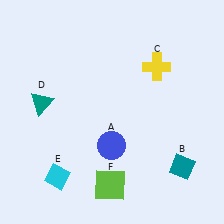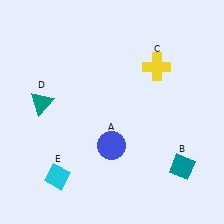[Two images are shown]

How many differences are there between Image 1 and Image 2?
There is 1 difference between the two images.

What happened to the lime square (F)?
The lime square (F) was removed in Image 2. It was in the bottom-left area of Image 1.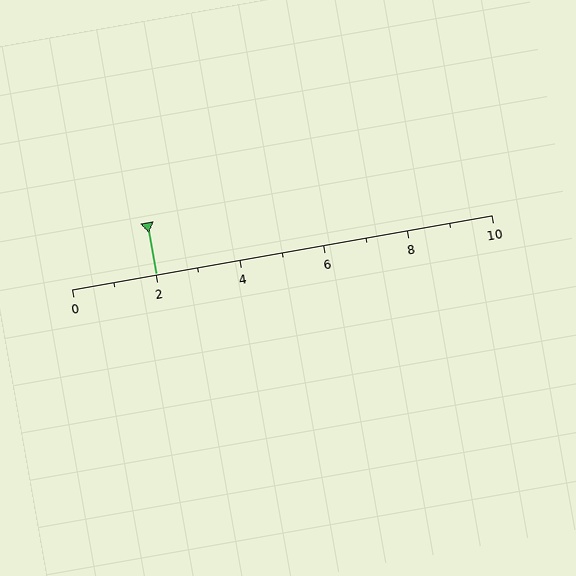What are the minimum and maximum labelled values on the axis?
The axis runs from 0 to 10.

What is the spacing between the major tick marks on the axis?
The major ticks are spaced 2 apart.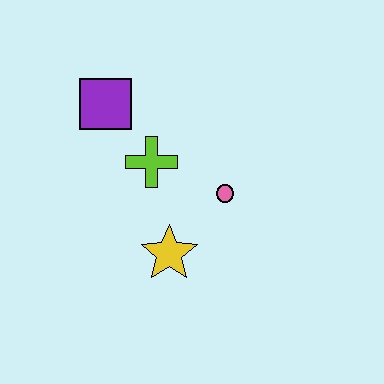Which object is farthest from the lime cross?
The yellow star is farthest from the lime cross.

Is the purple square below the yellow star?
No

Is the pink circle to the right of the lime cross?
Yes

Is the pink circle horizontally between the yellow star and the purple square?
No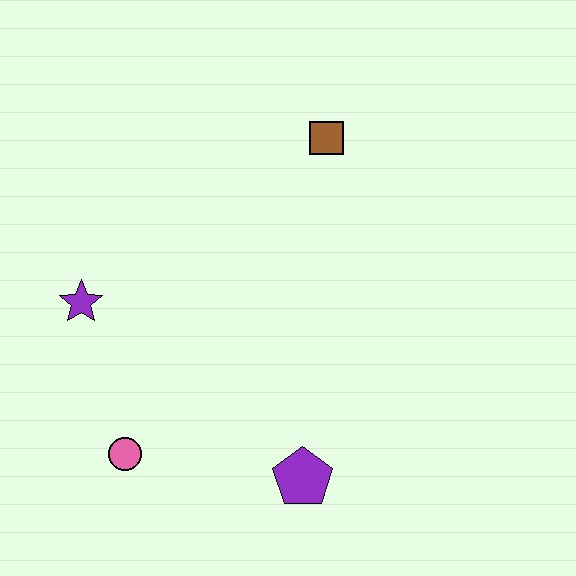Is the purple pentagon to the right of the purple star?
Yes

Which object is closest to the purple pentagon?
The pink circle is closest to the purple pentagon.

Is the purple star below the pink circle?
No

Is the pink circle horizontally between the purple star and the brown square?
Yes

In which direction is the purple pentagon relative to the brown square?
The purple pentagon is below the brown square.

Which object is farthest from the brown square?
The pink circle is farthest from the brown square.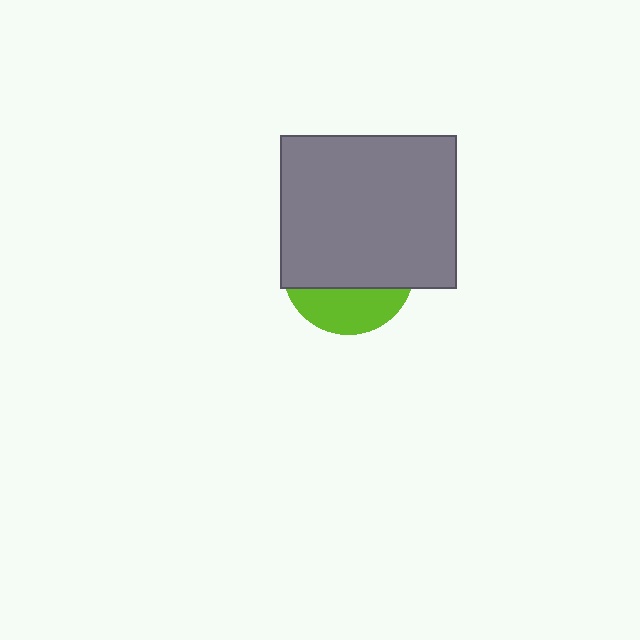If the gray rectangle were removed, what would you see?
You would see the complete lime circle.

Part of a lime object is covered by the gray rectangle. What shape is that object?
It is a circle.